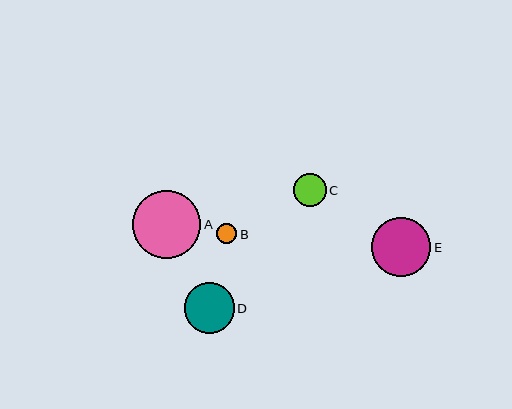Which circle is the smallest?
Circle B is the smallest with a size of approximately 20 pixels.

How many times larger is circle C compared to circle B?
Circle C is approximately 1.6 times the size of circle B.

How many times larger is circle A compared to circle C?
Circle A is approximately 2.1 times the size of circle C.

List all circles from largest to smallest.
From largest to smallest: A, E, D, C, B.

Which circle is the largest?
Circle A is the largest with a size of approximately 69 pixels.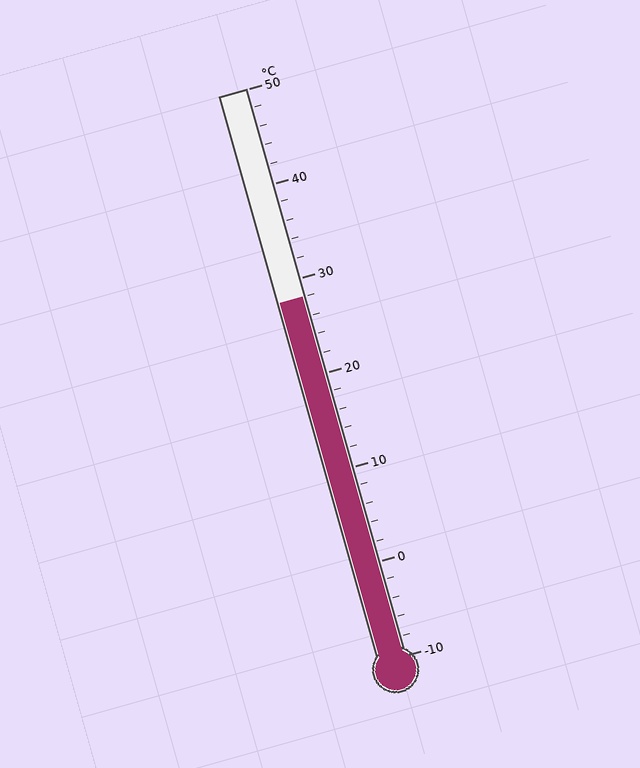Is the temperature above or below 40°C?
The temperature is below 40°C.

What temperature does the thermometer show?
The thermometer shows approximately 28°C.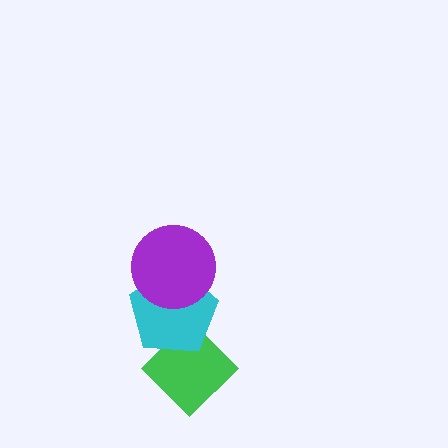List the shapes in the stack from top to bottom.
From top to bottom: the purple circle, the cyan pentagon, the green diamond.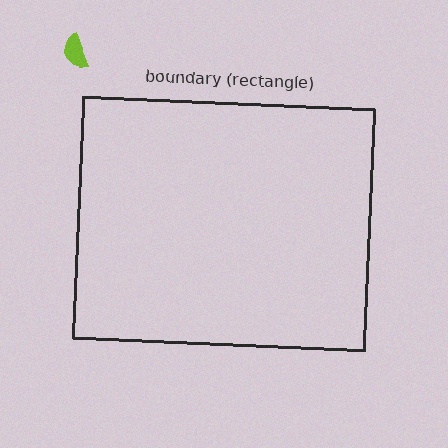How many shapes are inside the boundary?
0 inside, 1 outside.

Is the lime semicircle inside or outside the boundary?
Outside.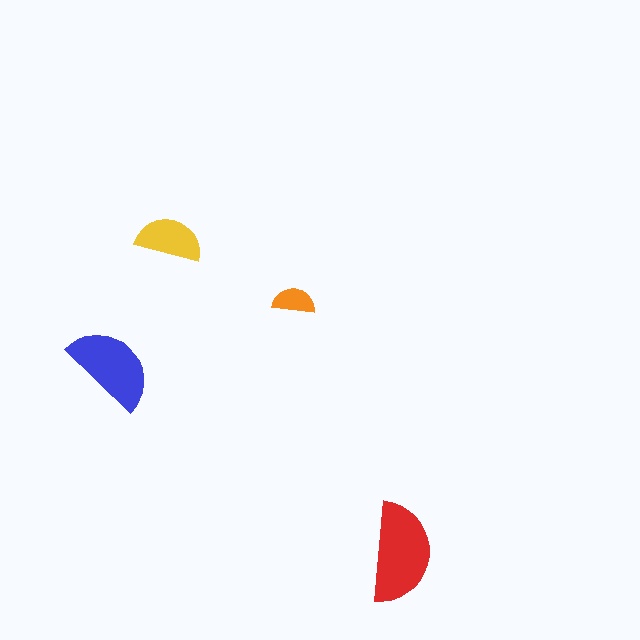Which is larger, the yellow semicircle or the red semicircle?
The red one.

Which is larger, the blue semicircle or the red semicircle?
The red one.